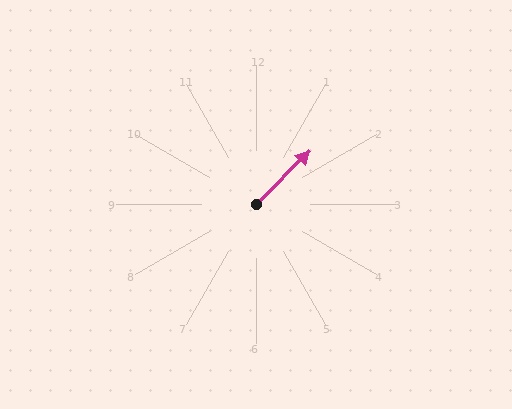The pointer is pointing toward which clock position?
Roughly 1 o'clock.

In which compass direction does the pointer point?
Northeast.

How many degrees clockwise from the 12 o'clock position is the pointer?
Approximately 45 degrees.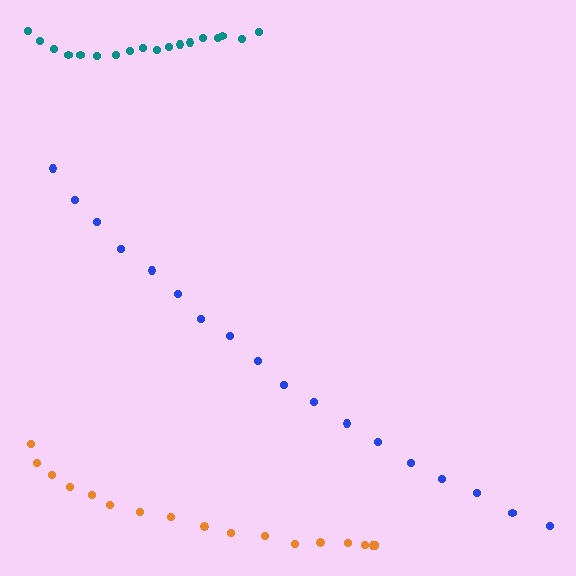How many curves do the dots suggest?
There are 3 distinct paths.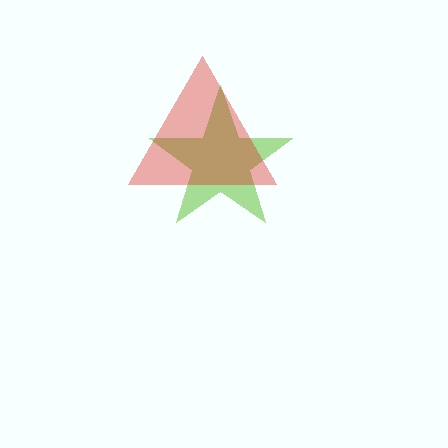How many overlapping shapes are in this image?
There are 2 overlapping shapes in the image.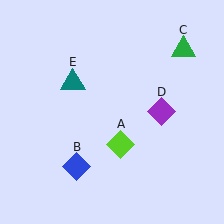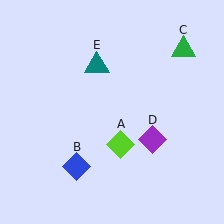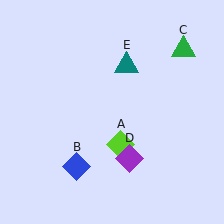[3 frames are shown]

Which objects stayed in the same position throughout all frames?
Lime diamond (object A) and blue diamond (object B) and green triangle (object C) remained stationary.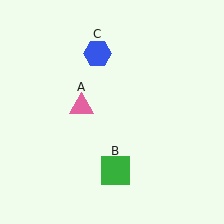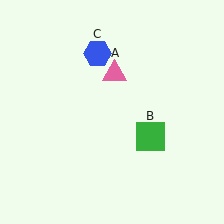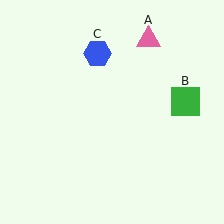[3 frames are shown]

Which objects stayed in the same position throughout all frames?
Blue hexagon (object C) remained stationary.